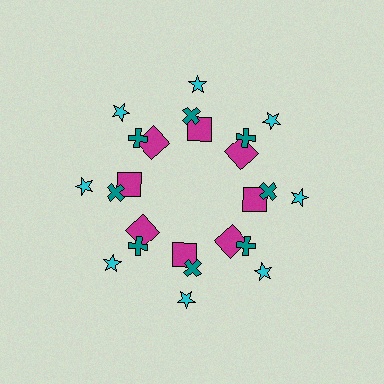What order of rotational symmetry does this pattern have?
This pattern has 8-fold rotational symmetry.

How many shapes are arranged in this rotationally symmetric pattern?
There are 24 shapes, arranged in 8 groups of 3.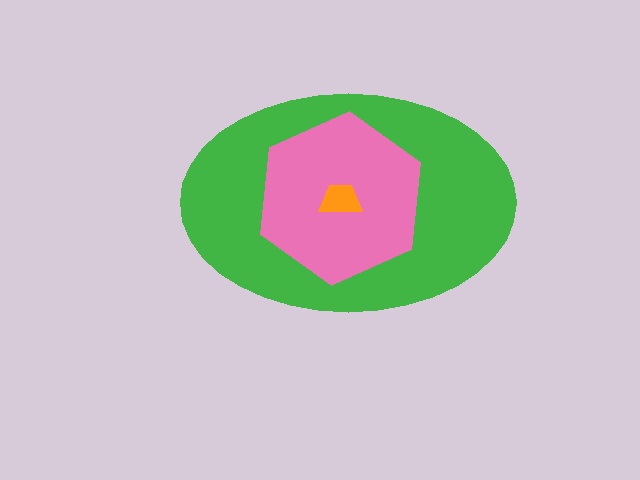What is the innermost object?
The orange trapezoid.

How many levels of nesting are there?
3.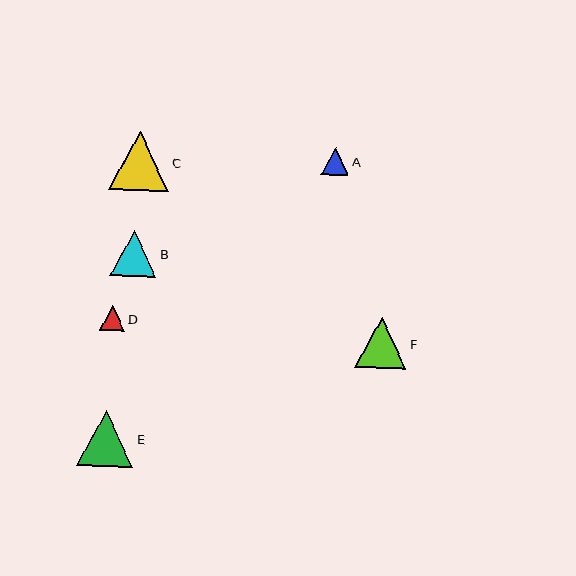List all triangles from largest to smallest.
From largest to smallest: C, E, F, B, A, D.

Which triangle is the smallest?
Triangle D is the smallest with a size of approximately 25 pixels.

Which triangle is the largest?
Triangle C is the largest with a size of approximately 59 pixels.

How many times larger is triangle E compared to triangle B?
Triangle E is approximately 1.2 times the size of triangle B.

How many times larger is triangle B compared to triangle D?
Triangle B is approximately 1.8 times the size of triangle D.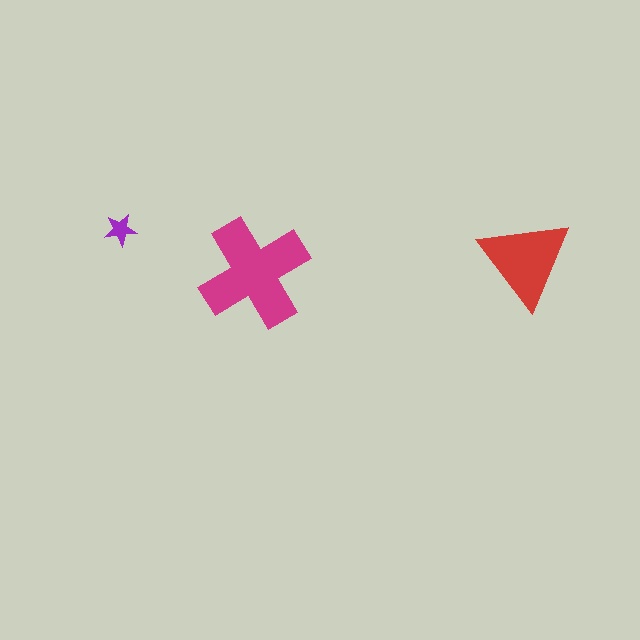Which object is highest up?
The purple star is topmost.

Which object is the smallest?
The purple star.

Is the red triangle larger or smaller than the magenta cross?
Smaller.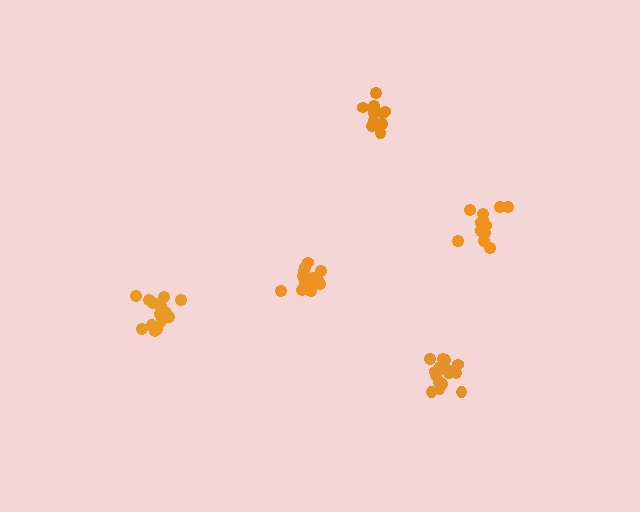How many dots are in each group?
Group 1: 18 dots, Group 2: 13 dots, Group 3: 14 dots, Group 4: 18 dots, Group 5: 16 dots (79 total).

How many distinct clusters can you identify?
There are 5 distinct clusters.